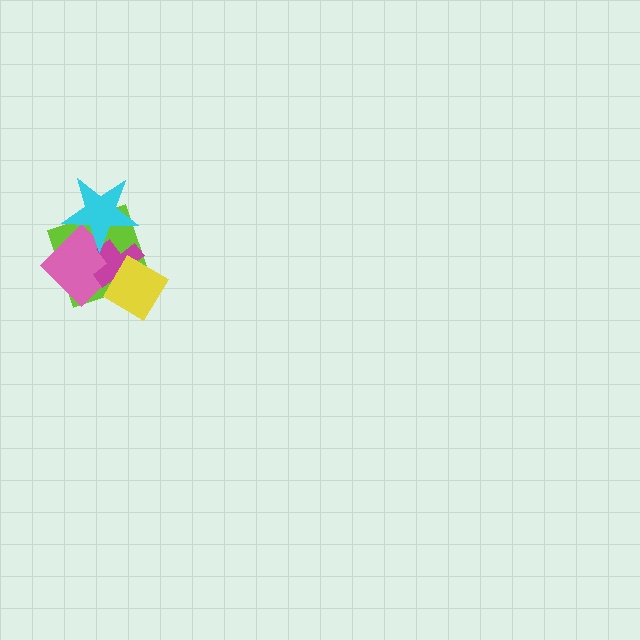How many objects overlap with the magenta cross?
4 objects overlap with the magenta cross.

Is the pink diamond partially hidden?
Yes, it is partially covered by another shape.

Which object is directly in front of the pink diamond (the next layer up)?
The magenta cross is directly in front of the pink diamond.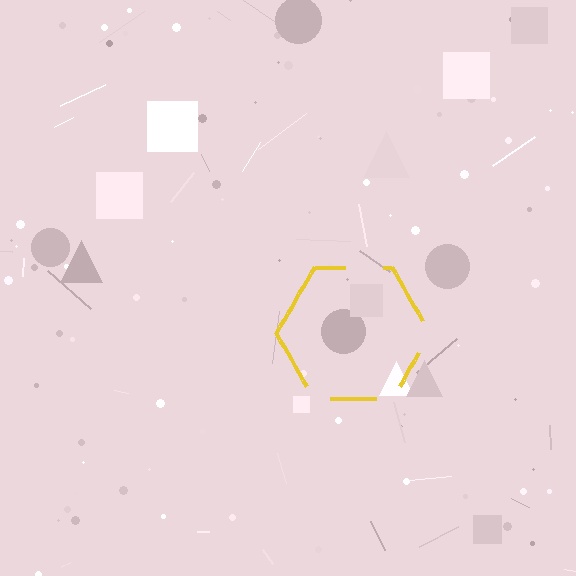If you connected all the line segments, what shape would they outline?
They would outline a hexagon.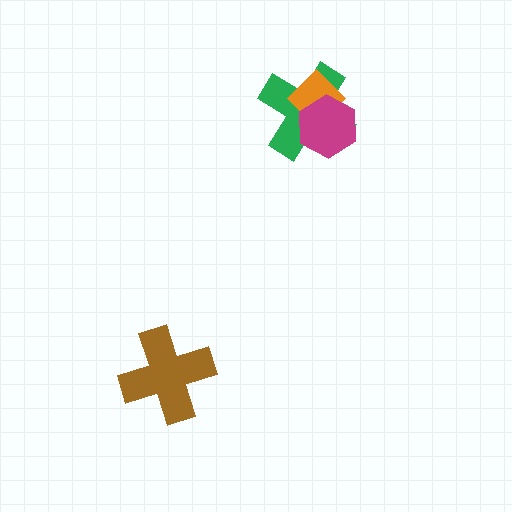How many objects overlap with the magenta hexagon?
2 objects overlap with the magenta hexagon.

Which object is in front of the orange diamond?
The magenta hexagon is in front of the orange diamond.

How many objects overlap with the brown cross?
0 objects overlap with the brown cross.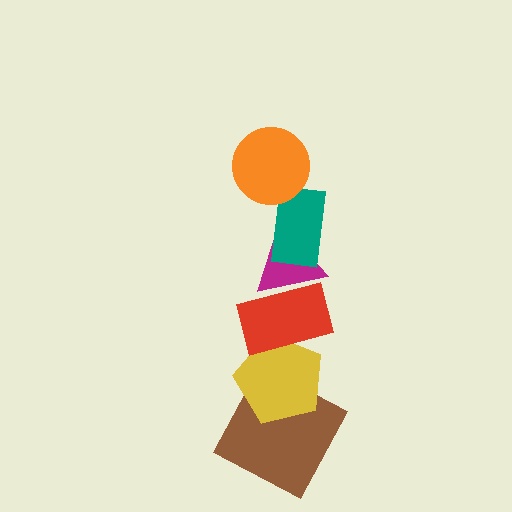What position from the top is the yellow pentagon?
The yellow pentagon is 5th from the top.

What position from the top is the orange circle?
The orange circle is 1st from the top.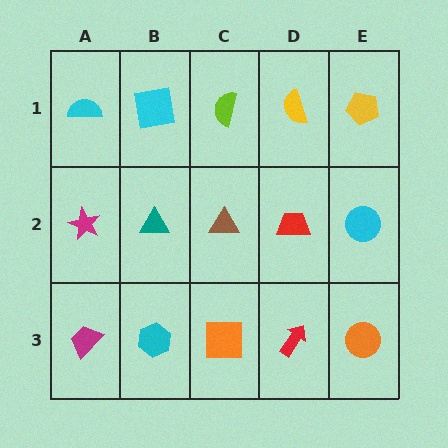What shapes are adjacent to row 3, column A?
A magenta star (row 2, column A), a cyan hexagon (row 3, column B).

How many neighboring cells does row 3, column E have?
2.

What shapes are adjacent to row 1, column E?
A cyan circle (row 2, column E), a yellow semicircle (row 1, column D).